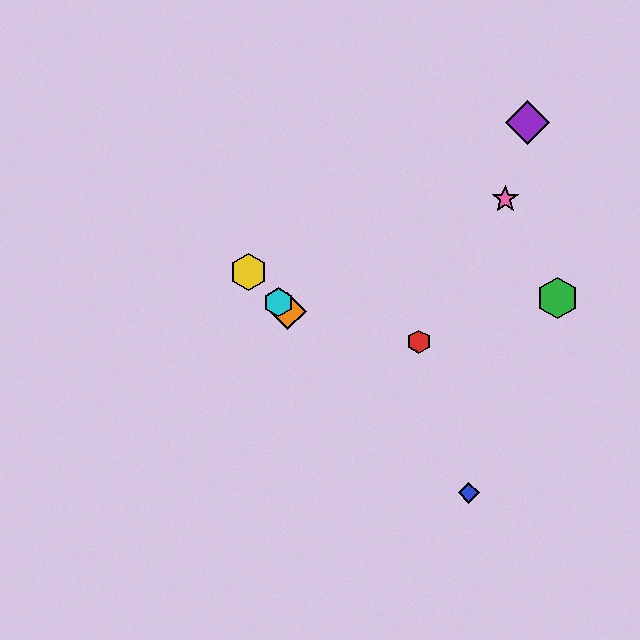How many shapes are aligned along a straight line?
4 shapes (the blue diamond, the yellow hexagon, the orange diamond, the cyan hexagon) are aligned along a straight line.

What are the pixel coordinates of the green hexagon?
The green hexagon is at (558, 298).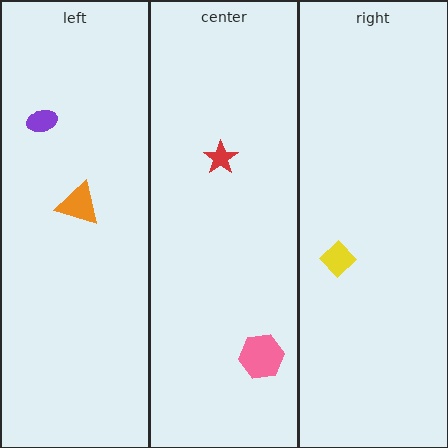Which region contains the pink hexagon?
The center region.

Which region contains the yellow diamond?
The right region.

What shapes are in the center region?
The pink hexagon, the red star.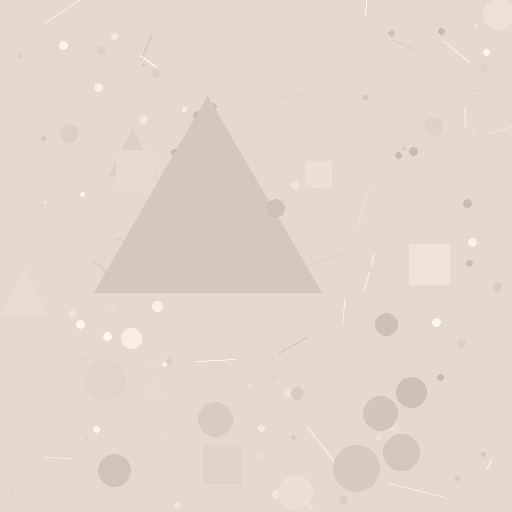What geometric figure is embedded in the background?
A triangle is embedded in the background.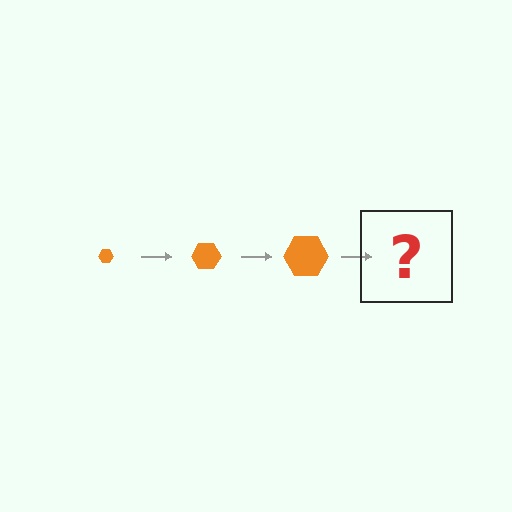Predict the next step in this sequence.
The next step is an orange hexagon, larger than the previous one.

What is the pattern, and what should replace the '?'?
The pattern is that the hexagon gets progressively larger each step. The '?' should be an orange hexagon, larger than the previous one.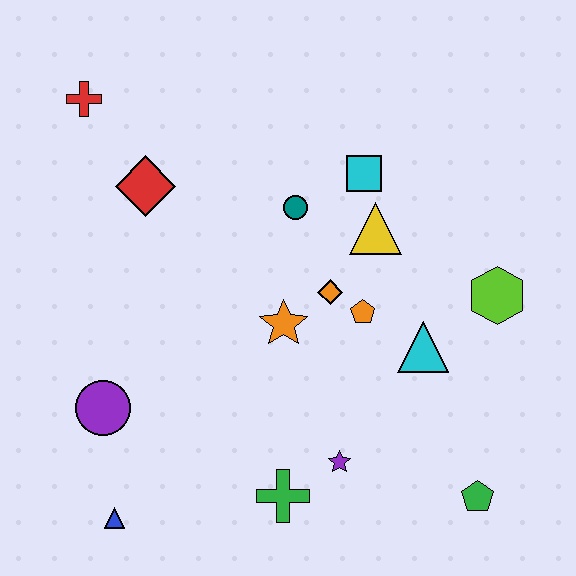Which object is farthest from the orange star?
The red cross is farthest from the orange star.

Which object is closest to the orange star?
The orange diamond is closest to the orange star.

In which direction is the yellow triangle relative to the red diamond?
The yellow triangle is to the right of the red diamond.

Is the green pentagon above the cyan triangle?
No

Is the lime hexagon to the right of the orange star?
Yes